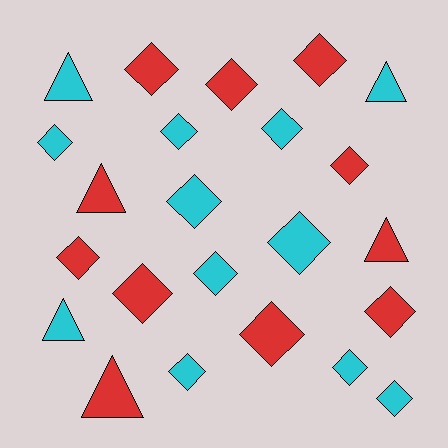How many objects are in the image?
There are 23 objects.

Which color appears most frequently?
Cyan, with 12 objects.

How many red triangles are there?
There are 3 red triangles.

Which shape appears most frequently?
Diamond, with 17 objects.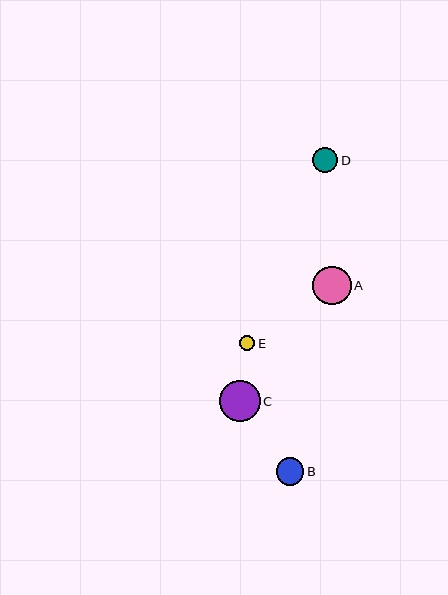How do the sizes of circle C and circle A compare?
Circle C and circle A are approximately the same size.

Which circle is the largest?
Circle C is the largest with a size of approximately 41 pixels.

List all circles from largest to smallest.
From largest to smallest: C, A, B, D, E.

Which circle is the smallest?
Circle E is the smallest with a size of approximately 15 pixels.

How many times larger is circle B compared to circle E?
Circle B is approximately 1.8 times the size of circle E.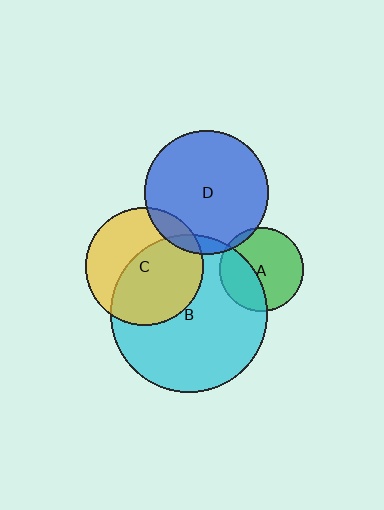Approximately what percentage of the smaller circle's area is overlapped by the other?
Approximately 10%.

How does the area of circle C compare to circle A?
Approximately 2.0 times.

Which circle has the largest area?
Circle B (cyan).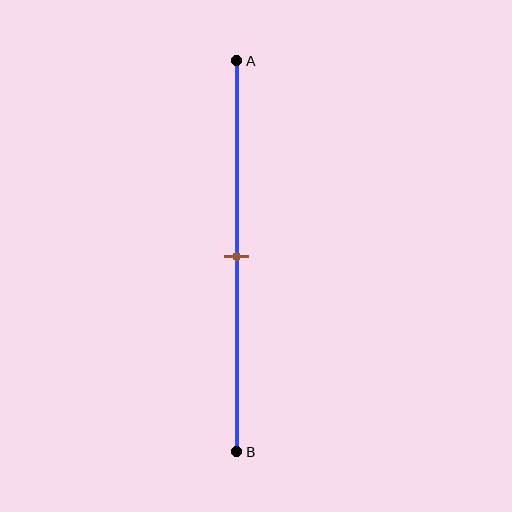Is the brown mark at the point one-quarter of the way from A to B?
No, the mark is at about 50% from A, not at the 25% one-quarter point.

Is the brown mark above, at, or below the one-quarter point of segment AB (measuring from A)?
The brown mark is below the one-quarter point of segment AB.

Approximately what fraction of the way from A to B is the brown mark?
The brown mark is approximately 50% of the way from A to B.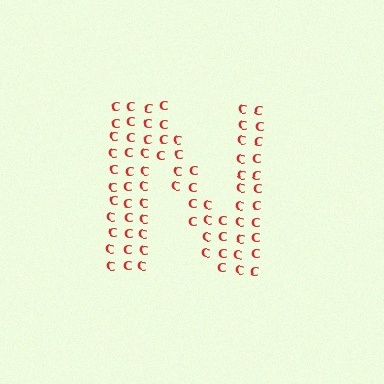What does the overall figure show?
The overall figure shows the letter N.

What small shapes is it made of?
It is made of small letter C's.